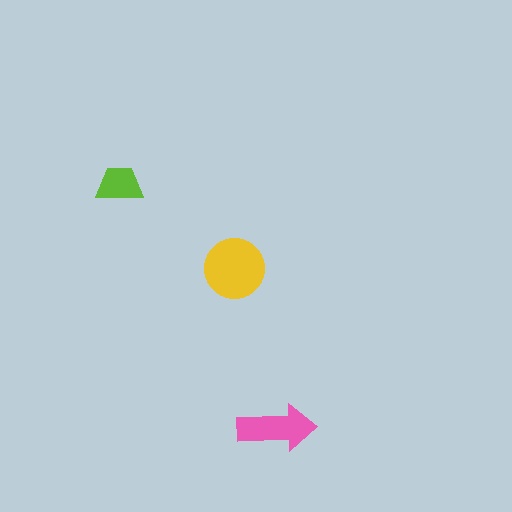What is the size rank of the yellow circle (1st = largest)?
1st.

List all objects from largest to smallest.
The yellow circle, the pink arrow, the lime trapezoid.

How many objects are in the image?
There are 3 objects in the image.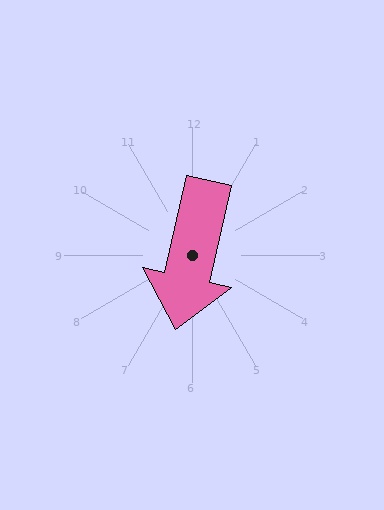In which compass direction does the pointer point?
South.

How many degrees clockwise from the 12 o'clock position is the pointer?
Approximately 193 degrees.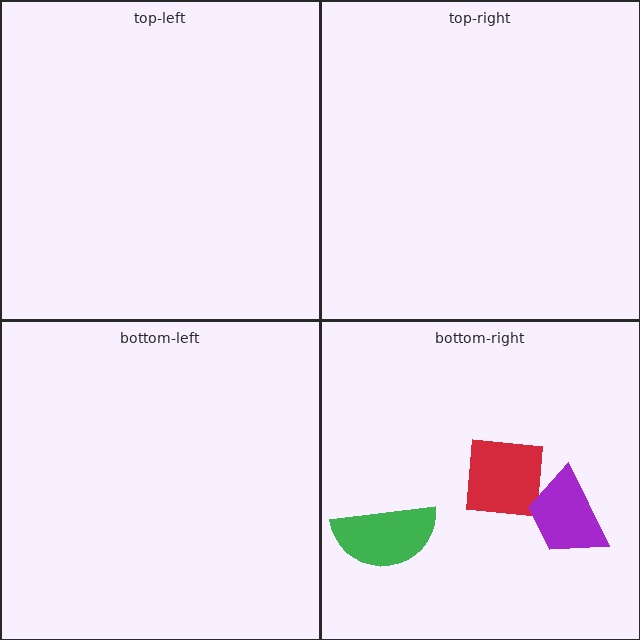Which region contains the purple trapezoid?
The bottom-right region.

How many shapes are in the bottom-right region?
3.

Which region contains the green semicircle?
The bottom-right region.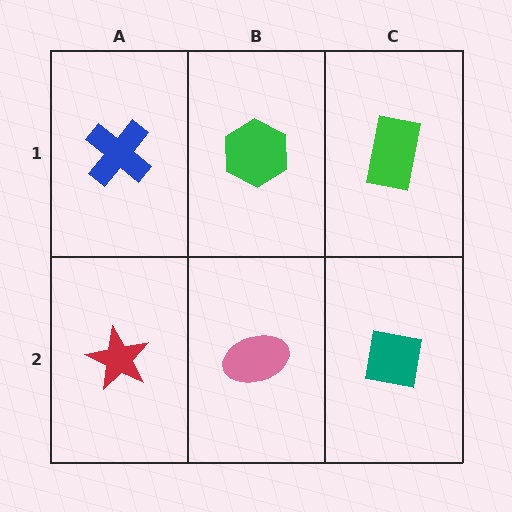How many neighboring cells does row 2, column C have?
2.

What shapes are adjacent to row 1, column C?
A teal square (row 2, column C), a green hexagon (row 1, column B).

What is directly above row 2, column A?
A blue cross.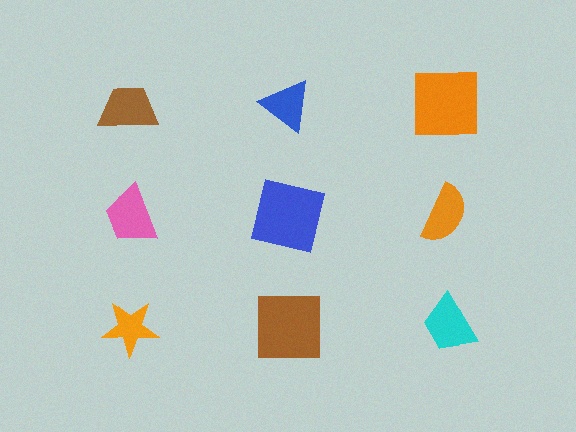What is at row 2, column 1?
A pink trapezoid.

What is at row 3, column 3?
A cyan trapezoid.